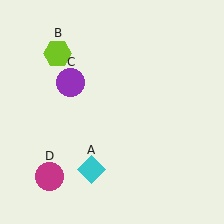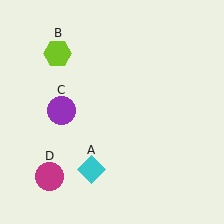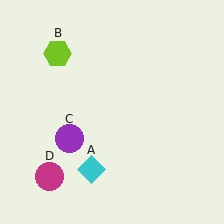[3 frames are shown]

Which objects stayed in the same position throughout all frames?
Cyan diamond (object A) and lime hexagon (object B) and magenta circle (object D) remained stationary.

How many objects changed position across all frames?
1 object changed position: purple circle (object C).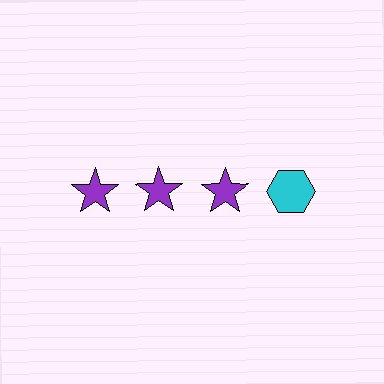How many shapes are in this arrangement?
There are 4 shapes arranged in a grid pattern.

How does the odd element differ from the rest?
It differs in both color (cyan instead of purple) and shape (hexagon instead of star).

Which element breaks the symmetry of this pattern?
The cyan hexagon in the top row, second from right column breaks the symmetry. All other shapes are purple stars.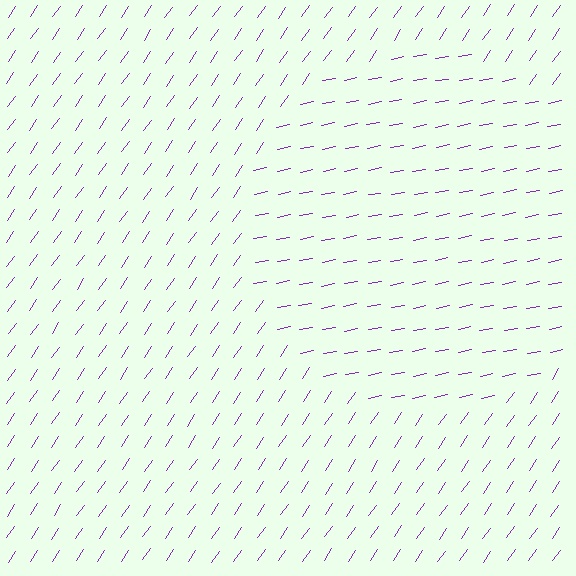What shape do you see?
I see a circle.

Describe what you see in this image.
The image is filled with small purple line segments. A circle region in the image has lines oriented differently from the surrounding lines, creating a visible texture boundary.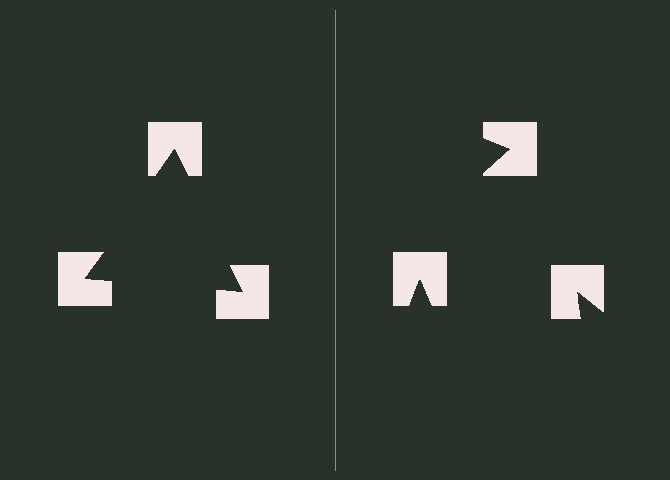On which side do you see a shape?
An illusory triangle appears on the left side. On the right side the wedge cuts are rotated, so no coherent shape forms.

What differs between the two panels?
The notched squares are positioned identically on both sides; only the wedge orientations differ. On the left they align to a triangle; on the right they are misaligned.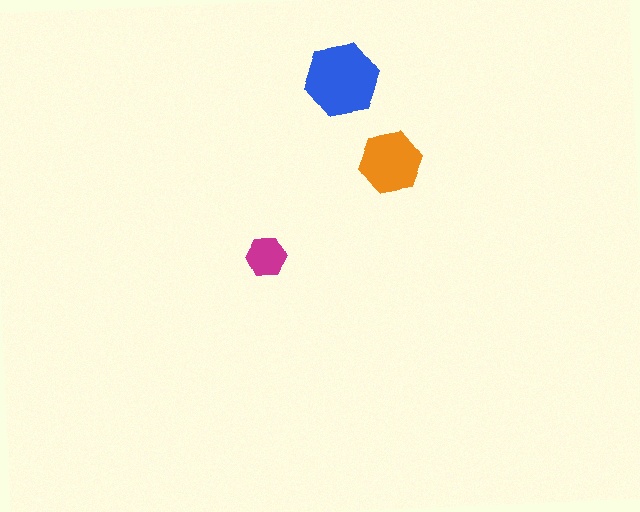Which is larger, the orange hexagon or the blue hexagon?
The blue one.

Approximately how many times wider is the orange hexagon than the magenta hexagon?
About 1.5 times wider.